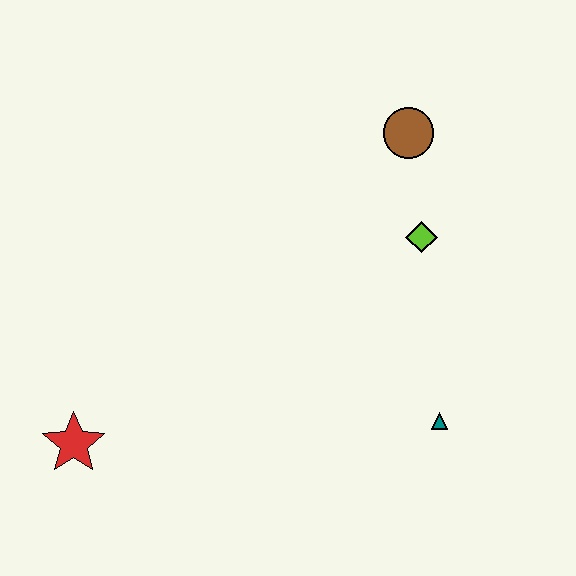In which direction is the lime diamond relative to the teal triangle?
The lime diamond is above the teal triangle.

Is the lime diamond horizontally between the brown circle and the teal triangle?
Yes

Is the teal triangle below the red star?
No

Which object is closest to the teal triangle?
The lime diamond is closest to the teal triangle.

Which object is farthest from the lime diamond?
The red star is farthest from the lime diamond.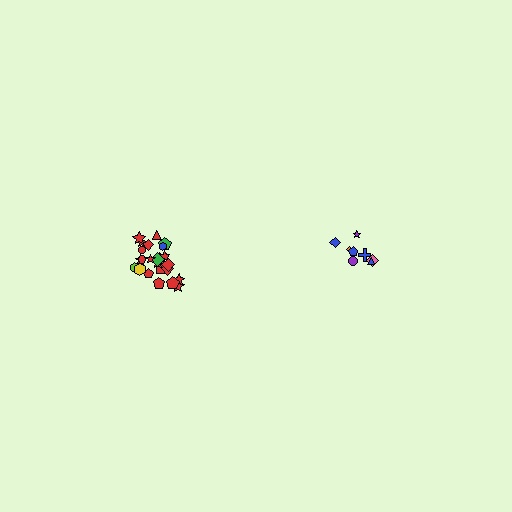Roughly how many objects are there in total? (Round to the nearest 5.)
Roughly 35 objects in total.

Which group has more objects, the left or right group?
The left group.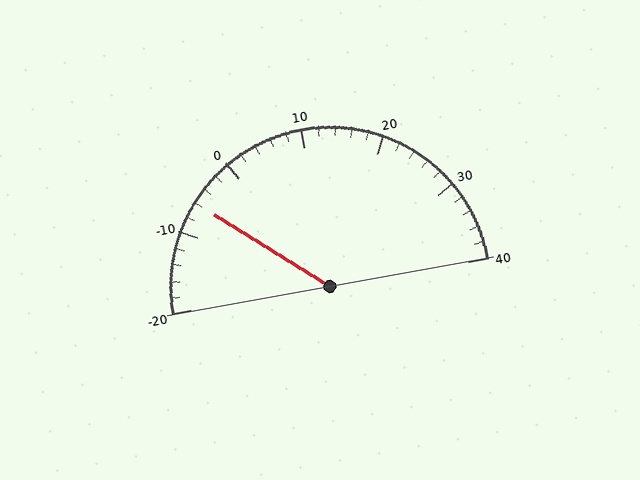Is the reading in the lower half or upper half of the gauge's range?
The reading is in the lower half of the range (-20 to 40).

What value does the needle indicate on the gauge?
The needle indicates approximately -6.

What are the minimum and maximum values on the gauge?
The gauge ranges from -20 to 40.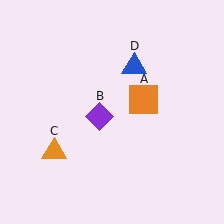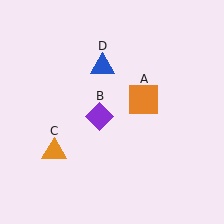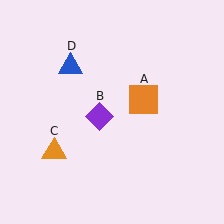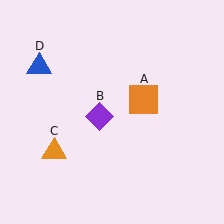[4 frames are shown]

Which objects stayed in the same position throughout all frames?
Orange square (object A) and purple diamond (object B) and orange triangle (object C) remained stationary.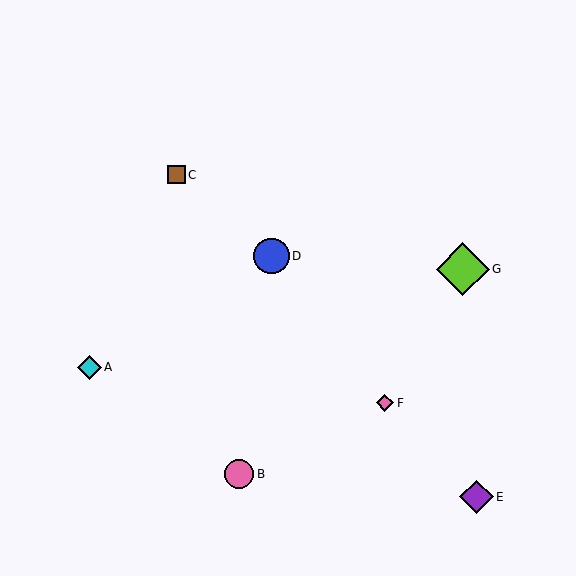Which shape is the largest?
The lime diamond (labeled G) is the largest.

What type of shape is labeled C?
Shape C is a brown square.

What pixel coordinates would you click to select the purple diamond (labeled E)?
Click at (476, 497) to select the purple diamond E.